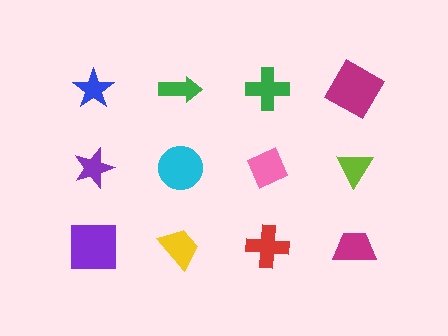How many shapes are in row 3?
4 shapes.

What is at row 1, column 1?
A blue star.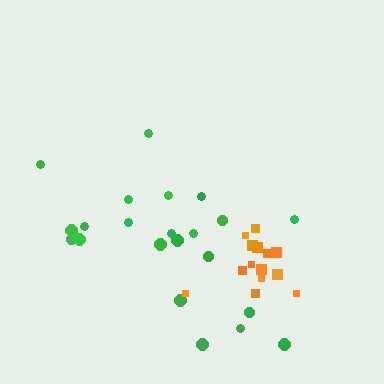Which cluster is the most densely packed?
Orange.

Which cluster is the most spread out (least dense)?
Green.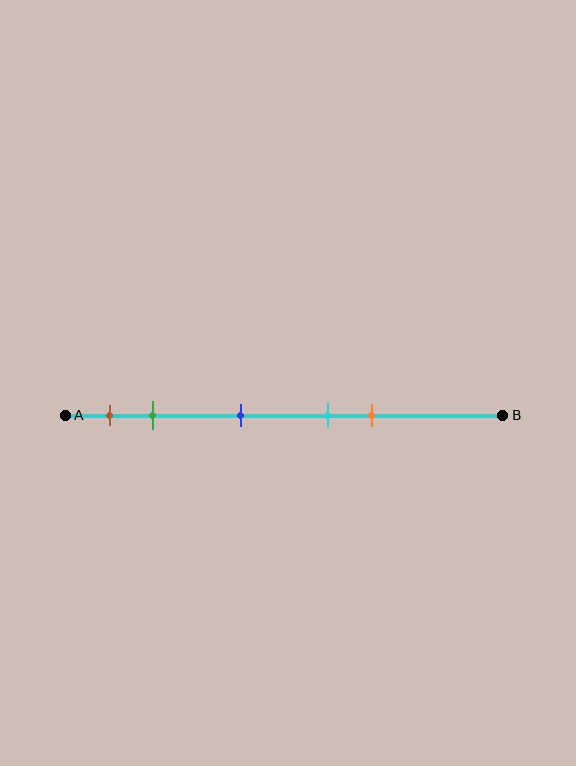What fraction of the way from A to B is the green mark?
The green mark is approximately 20% (0.2) of the way from A to B.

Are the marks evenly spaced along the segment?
No, the marks are not evenly spaced.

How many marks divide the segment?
There are 5 marks dividing the segment.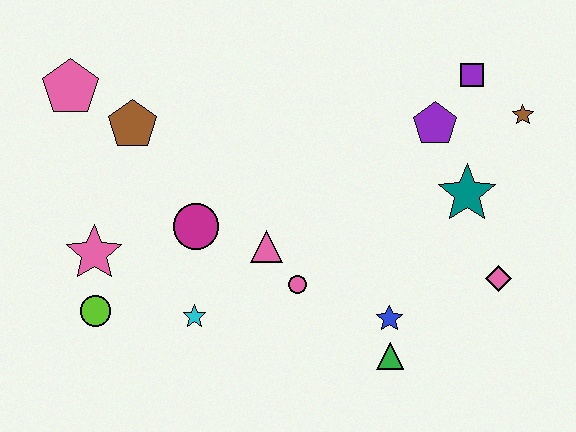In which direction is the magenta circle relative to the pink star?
The magenta circle is to the right of the pink star.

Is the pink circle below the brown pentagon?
Yes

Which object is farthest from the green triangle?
The pink pentagon is farthest from the green triangle.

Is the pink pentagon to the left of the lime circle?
Yes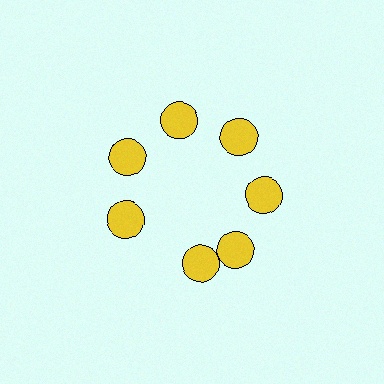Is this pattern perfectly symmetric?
No. The 7 yellow circles are arranged in a ring, but one element near the 6 o'clock position is rotated out of alignment along the ring, breaking the 7-fold rotational symmetry.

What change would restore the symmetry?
The symmetry would be restored by rotating it back into even spacing with its neighbors so that all 7 circles sit at equal angles and equal distance from the center.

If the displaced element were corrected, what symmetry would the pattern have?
It would have 7-fold rotational symmetry — the pattern would map onto itself every 51 degrees.